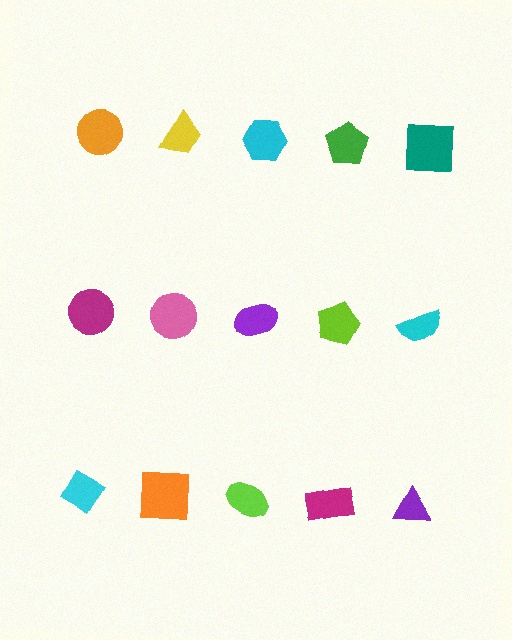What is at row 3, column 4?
A magenta rectangle.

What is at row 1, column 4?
A green pentagon.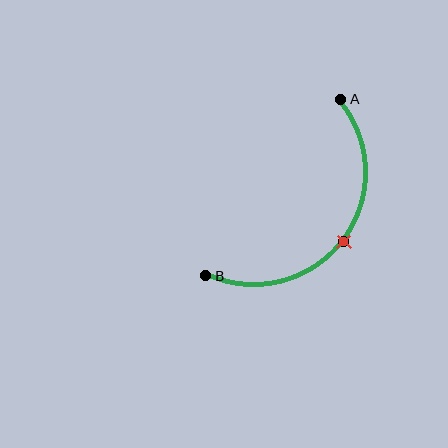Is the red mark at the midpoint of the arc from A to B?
Yes. The red mark lies on the arc at equal arc-length from both A and B — it is the arc midpoint.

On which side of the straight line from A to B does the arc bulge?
The arc bulges below and to the right of the straight line connecting A and B.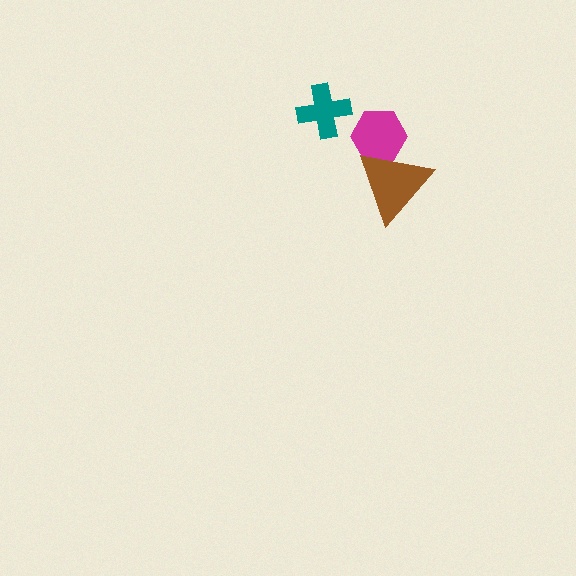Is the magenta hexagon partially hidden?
Yes, it is partially covered by another shape.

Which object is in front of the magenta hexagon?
The brown triangle is in front of the magenta hexagon.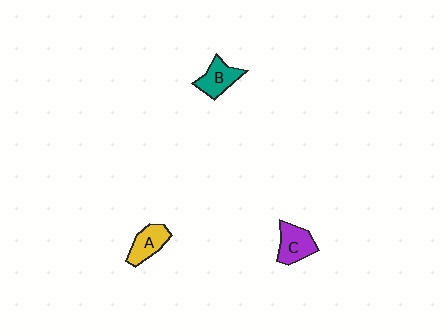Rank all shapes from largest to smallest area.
From largest to smallest: C (purple), B (teal), A (yellow).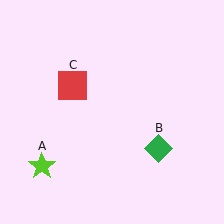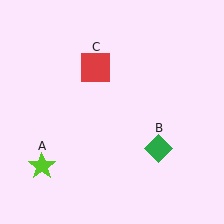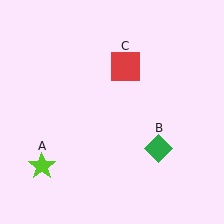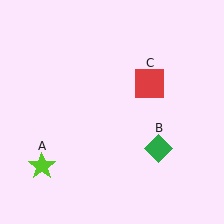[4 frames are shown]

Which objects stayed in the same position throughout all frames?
Lime star (object A) and green diamond (object B) remained stationary.